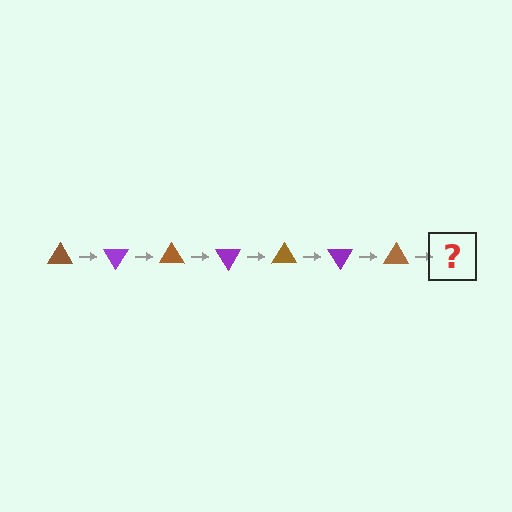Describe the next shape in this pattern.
It should be a purple triangle, rotated 420 degrees from the start.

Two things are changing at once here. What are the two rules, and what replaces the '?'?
The two rules are that it rotates 60 degrees each step and the color cycles through brown and purple. The '?' should be a purple triangle, rotated 420 degrees from the start.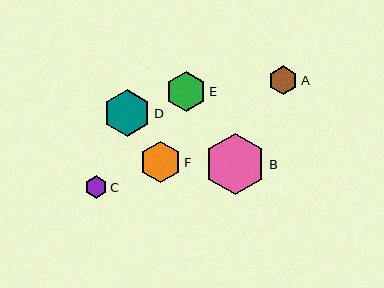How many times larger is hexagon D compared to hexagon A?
Hexagon D is approximately 1.6 times the size of hexagon A.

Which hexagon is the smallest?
Hexagon C is the smallest with a size of approximately 22 pixels.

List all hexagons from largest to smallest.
From largest to smallest: B, D, F, E, A, C.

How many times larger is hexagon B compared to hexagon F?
Hexagon B is approximately 1.5 times the size of hexagon F.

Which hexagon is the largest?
Hexagon B is the largest with a size of approximately 61 pixels.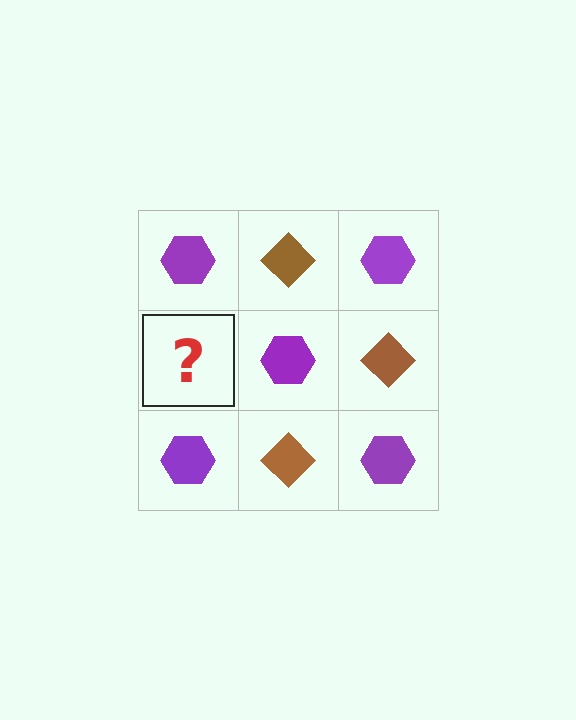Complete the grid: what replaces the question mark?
The question mark should be replaced with a brown diamond.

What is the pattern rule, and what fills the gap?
The rule is that it alternates purple hexagon and brown diamond in a checkerboard pattern. The gap should be filled with a brown diamond.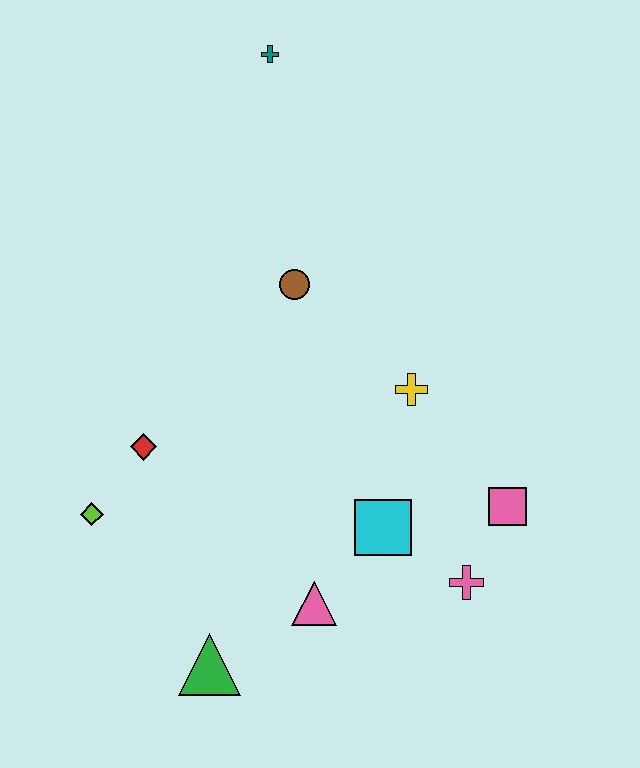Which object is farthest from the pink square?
The teal cross is farthest from the pink square.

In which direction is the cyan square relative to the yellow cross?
The cyan square is below the yellow cross.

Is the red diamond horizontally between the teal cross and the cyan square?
No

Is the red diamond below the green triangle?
No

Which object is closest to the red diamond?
The lime diamond is closest to the red diamond.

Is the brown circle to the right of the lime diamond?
Yes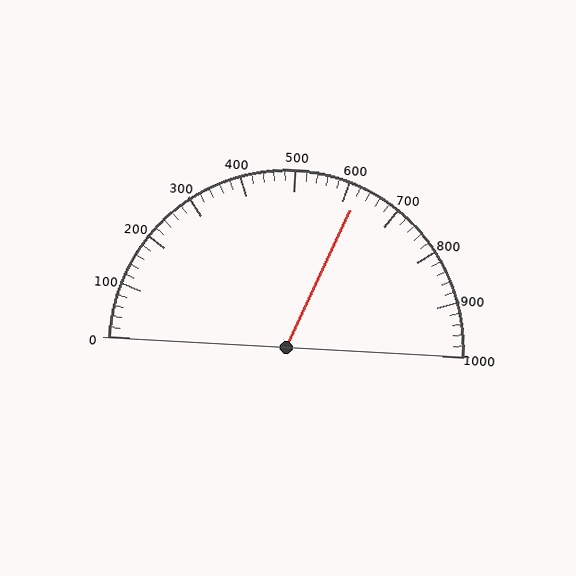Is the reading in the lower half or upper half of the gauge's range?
The reading is in the upper half of the range (0 to 1000).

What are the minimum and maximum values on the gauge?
The gauge ranges from 0 to 1000.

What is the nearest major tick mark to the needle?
The nearest major tick mark is 600.